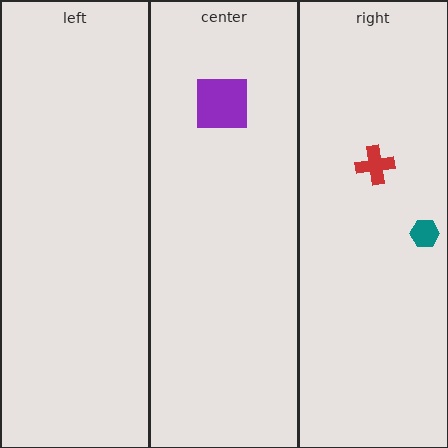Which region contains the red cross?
The right region.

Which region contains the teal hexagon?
The right region.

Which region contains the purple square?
The center region.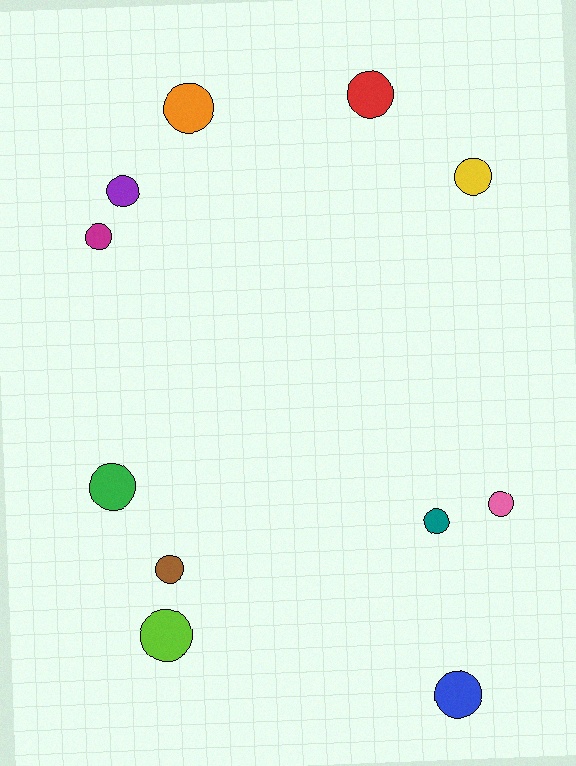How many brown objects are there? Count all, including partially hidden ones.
There is 1 brown object.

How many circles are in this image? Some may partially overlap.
There are 11 circles.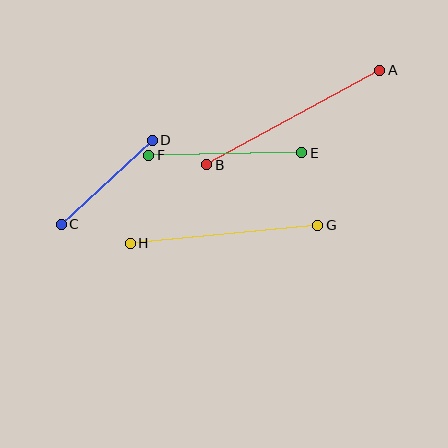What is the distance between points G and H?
The distance is approximately 188 pixels.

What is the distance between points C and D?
The distance is approximately 124 pixels.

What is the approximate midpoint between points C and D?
The midpoint is at approximately (107, 182) pixels.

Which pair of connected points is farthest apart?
Points A and B are farthest apart.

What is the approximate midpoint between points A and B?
The midpoint is at approximately (293, 118) pixels.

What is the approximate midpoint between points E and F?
The midpoint is at approximately (225, 154) pixels.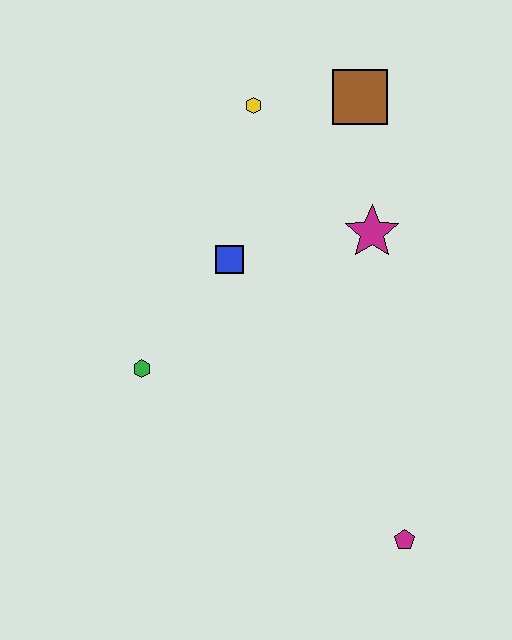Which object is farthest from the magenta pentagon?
The yellow hexagon is farthest from the magenta pentagon.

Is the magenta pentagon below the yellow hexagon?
Yes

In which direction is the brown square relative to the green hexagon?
The brown square is above the green hexagon.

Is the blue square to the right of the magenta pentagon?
No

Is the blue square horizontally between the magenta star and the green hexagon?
Yes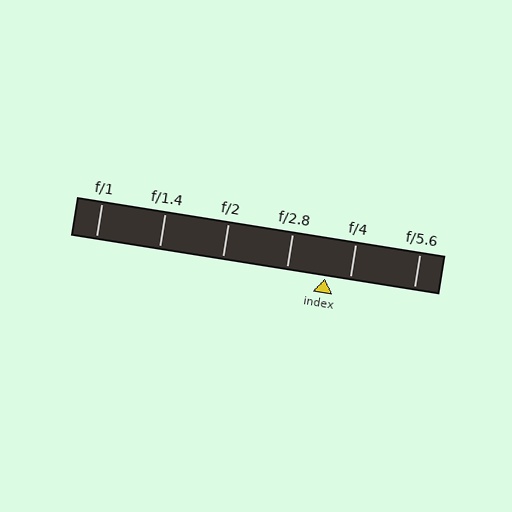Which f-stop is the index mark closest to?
The index mark is closest to f/4.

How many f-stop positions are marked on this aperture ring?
There are 6 f-stop positions marked.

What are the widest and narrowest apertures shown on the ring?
The widest aperture shown is f/1 and the narrowest is f/5.6.